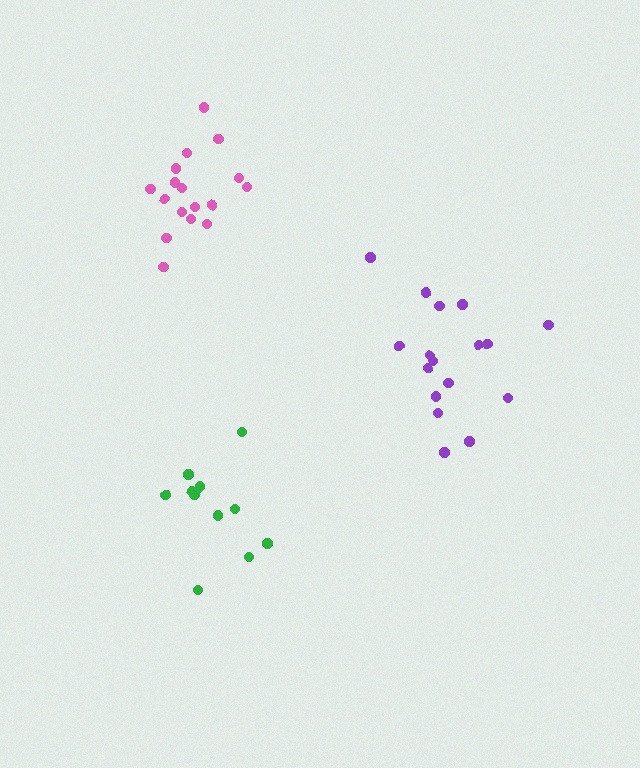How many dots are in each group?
Group 1: 11 dots, Group 2: 17 dots, Group 3: 17 dots (45 total).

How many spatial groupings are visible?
There are 3 spatial groupings.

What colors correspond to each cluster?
The clusters are colored: green, purple, pink.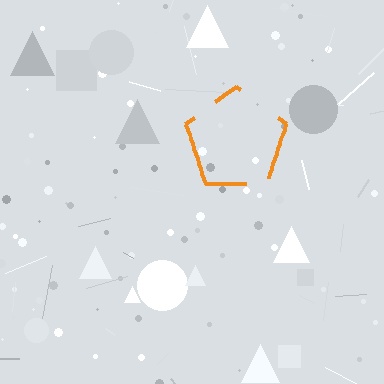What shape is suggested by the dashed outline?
The dashed outline suggests a pentagon.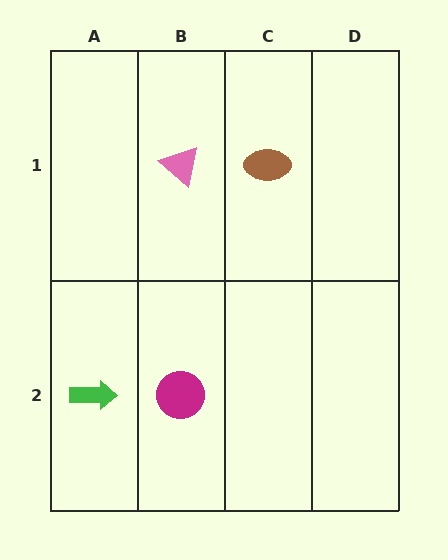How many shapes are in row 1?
2 shapes.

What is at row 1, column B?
A pink triangle.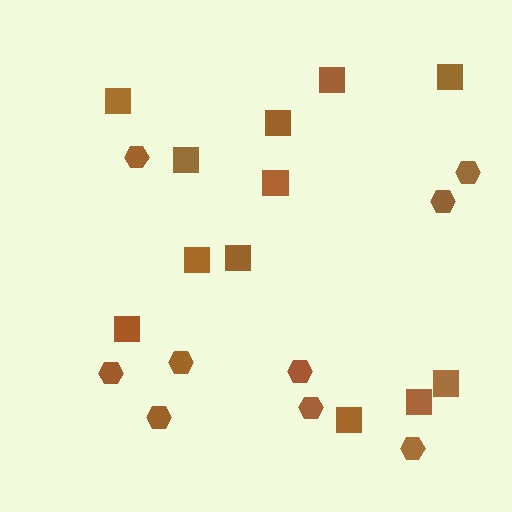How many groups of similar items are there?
There are 2 groups: one group of hexagons (9) and one group of squares (12).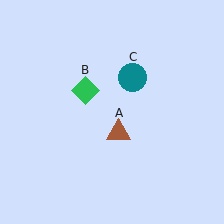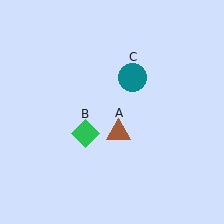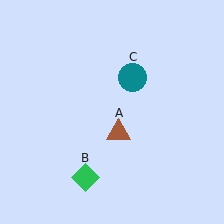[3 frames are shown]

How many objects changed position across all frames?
1 object changed position: green diamond (object B).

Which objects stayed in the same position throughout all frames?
Brown triangle (object A) and teal circle (object C) remained stationary.